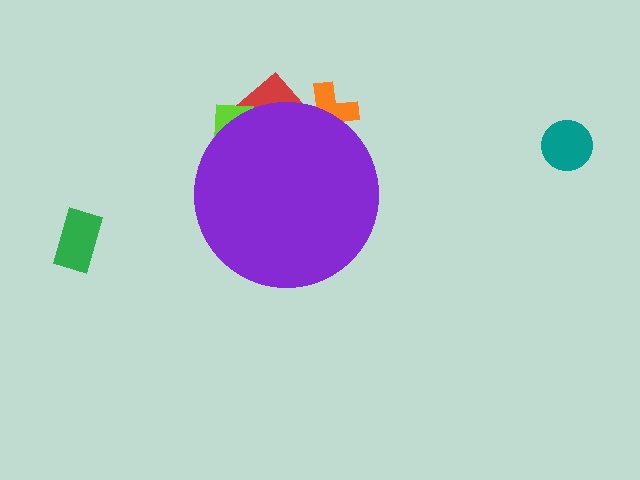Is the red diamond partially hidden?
Yes, the red diamond is partially hidden behind the purple circle.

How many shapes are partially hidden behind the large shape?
3 shapes are partially hidden.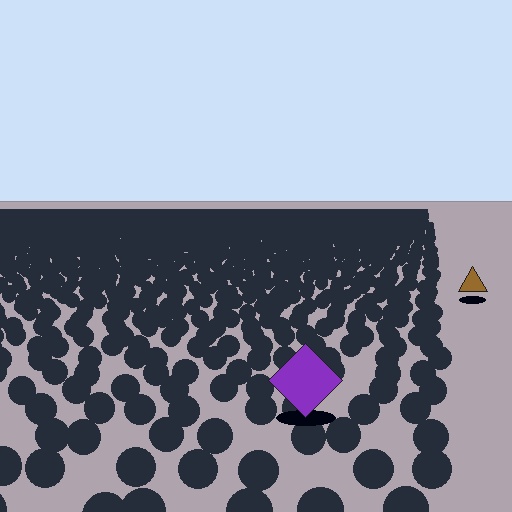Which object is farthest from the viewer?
The brown triangle is farthest from the viewer. It appears smaller and the ground texture around it is denser.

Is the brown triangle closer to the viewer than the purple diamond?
No. The purple diamond is closer — you can tell from the texture gradient: the ground texture is coarser near it.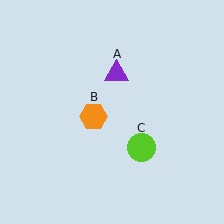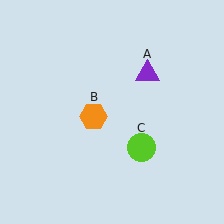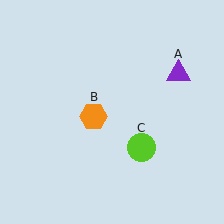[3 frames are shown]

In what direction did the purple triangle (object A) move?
The purple triangle (object A) moved right.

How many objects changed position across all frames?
1 object changed position: purple triangle (object A).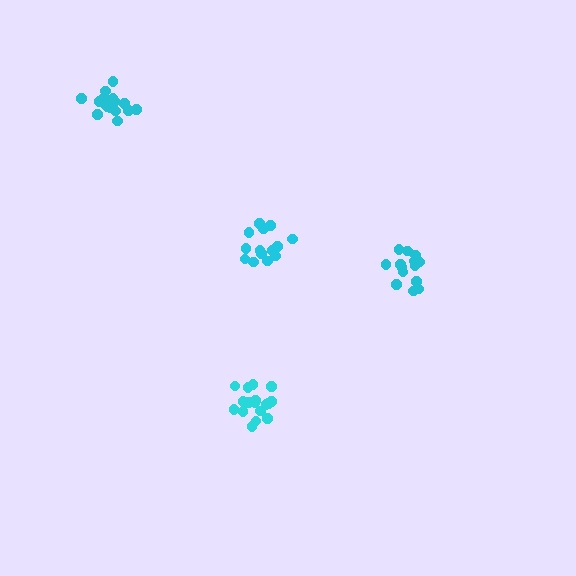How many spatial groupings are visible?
There are 4 spatial groupings.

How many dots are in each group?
Group 1: 17 dots, Group 2: 15 dots, Group 3: 17 dots, Group 4: 14 dots (63 total).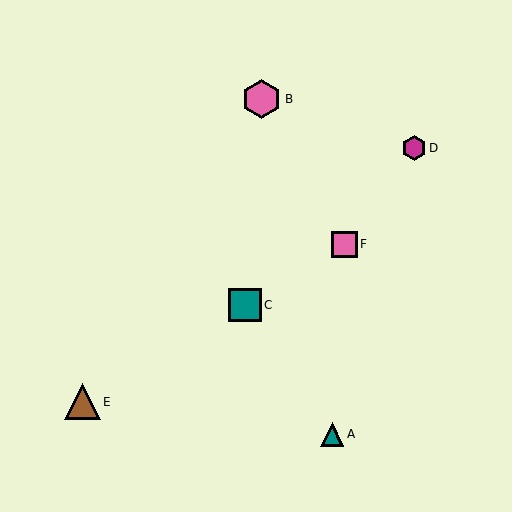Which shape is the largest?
The pink hexagon (labeled B) is the largest.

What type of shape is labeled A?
Shape A is a teal triangle.